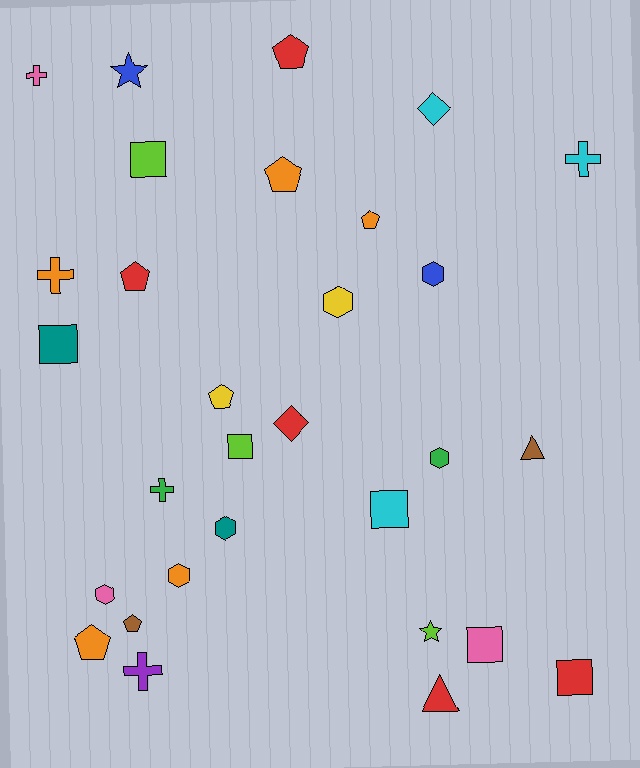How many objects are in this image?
There are 30 objects.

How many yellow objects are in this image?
There are 2 yellow objects.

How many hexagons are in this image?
There are 6 hexagons.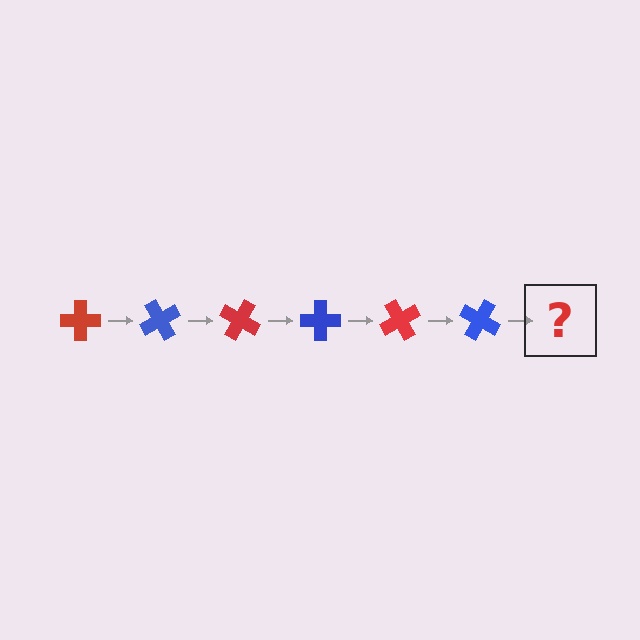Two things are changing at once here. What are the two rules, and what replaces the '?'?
The two rules are that it rotates 60 degrees each step and the color cycles through red and blue. The '?' should be a red cross, rotated 360 degrees from the start.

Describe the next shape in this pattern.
It should be a red cross, rotated 360 degrees from the start.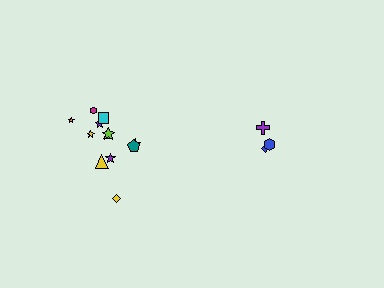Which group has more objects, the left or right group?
The left group.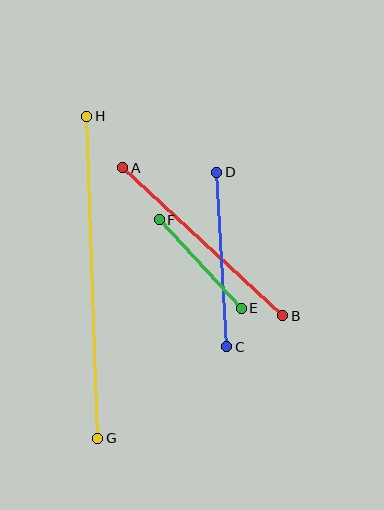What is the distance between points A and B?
The distance is approximately 218 pixels.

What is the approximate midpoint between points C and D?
The midpoint is at approximately (222, 260) pixels.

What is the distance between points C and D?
The distance is approximately 175 pixels.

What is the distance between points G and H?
The distance is approximately 322 pixels.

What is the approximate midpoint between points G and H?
The midpoint is at approximately (92, 277) pixels.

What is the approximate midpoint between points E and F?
The midpoint is at approximately (200, 264) pixels.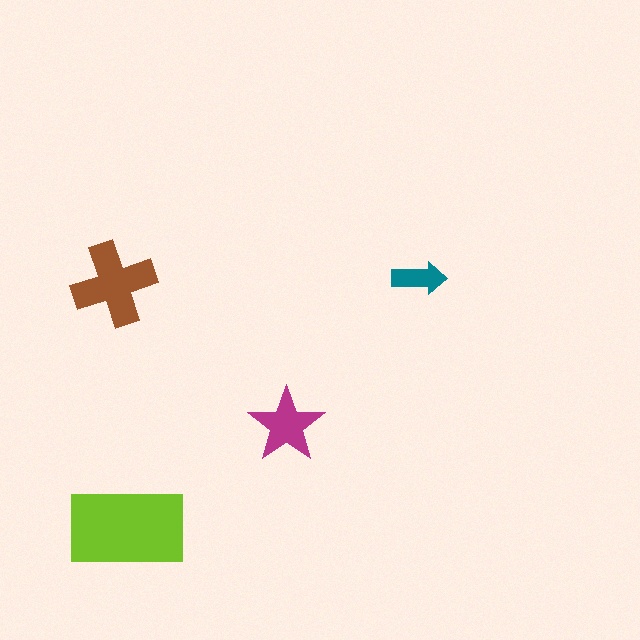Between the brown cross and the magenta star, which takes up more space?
The brown cross.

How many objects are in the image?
There are 4 objects in the image.